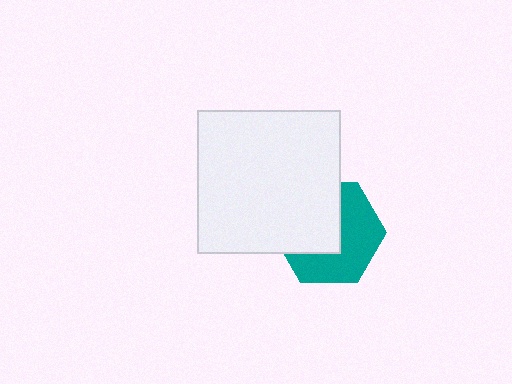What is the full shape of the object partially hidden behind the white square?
The partially hidden object is a teal hexagon.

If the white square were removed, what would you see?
You would see the complete teal hexagon.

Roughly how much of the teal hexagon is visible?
About half of it is visible (roughly 52%).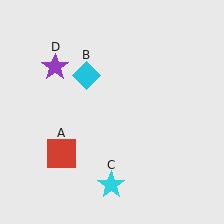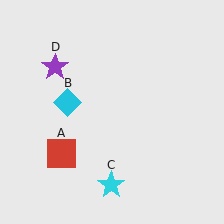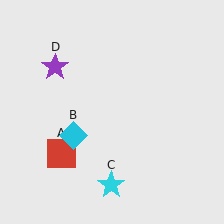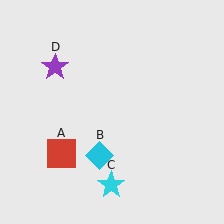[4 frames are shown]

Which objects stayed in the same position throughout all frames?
Red square (object A) and cyan star (object C) and purple star (object D) remained stationary.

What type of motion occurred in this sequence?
The cyan diamond (object B) rotated counterclockwise around the center of the scene.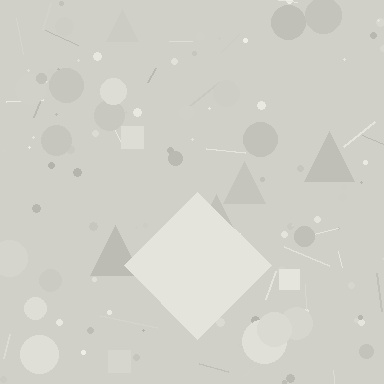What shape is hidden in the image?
A diamond is hidden in the image.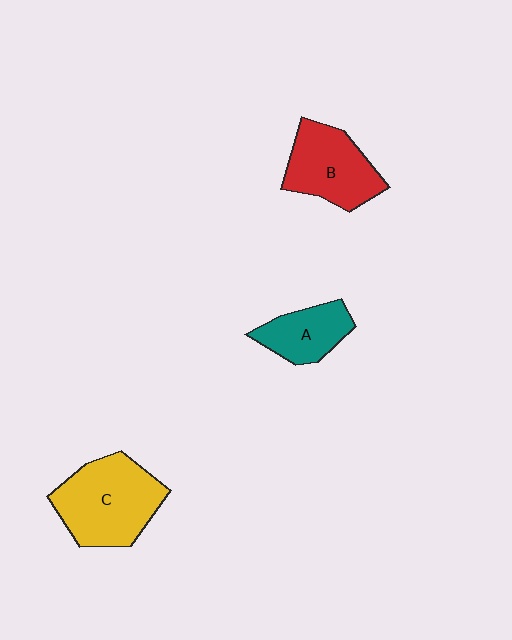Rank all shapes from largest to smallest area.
From largest to smallest: C (yellow), B (red), A (teal).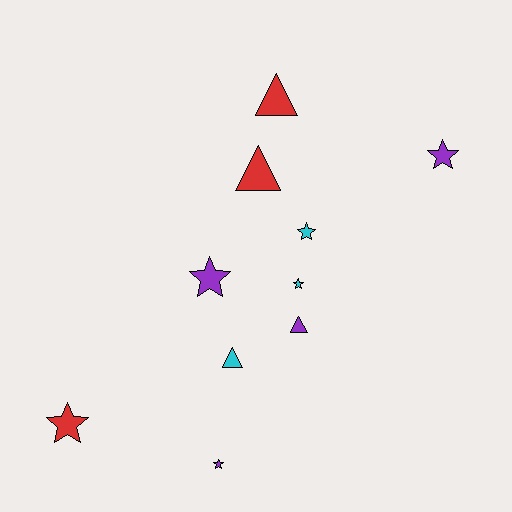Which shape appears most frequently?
Star, with 6 objects.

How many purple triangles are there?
There is 1 purple triangle.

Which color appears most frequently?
Purple, with 4 objects.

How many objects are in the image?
There are 10 objects.